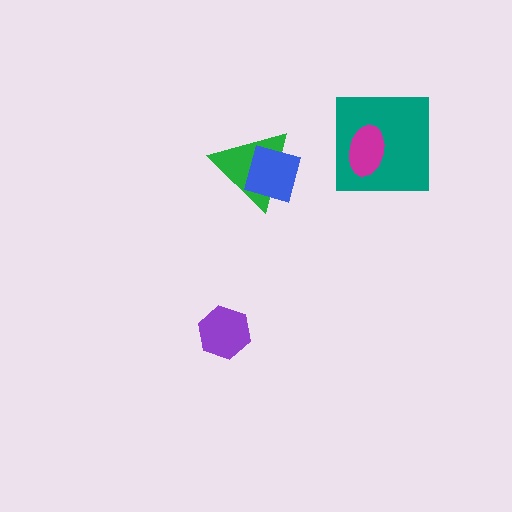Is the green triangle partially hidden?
Yes, it is partially covered by another shape.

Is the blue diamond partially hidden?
No, no other shape covers it.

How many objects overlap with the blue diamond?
1 object overlaps with the blue diamond.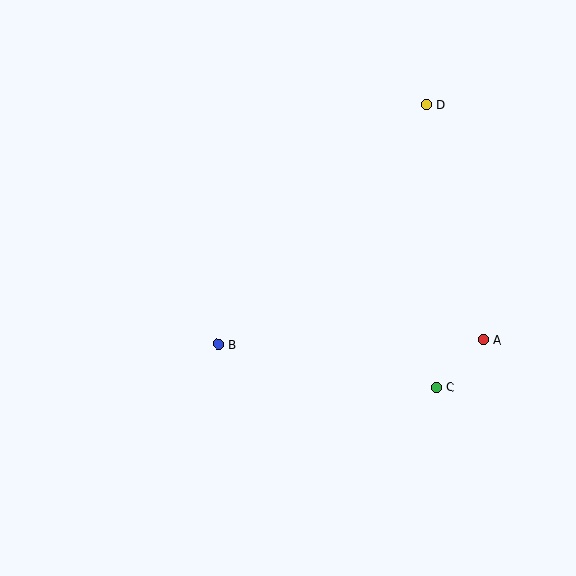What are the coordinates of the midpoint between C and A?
The midpoint between C and A is at (460, 364).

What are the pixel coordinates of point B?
Point B is at (218, 344).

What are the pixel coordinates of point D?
Point D is at (426, 105).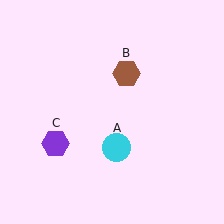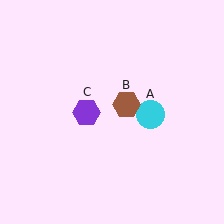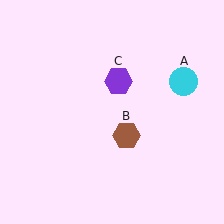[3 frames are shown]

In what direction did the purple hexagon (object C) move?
The purple hexagon (object C) moved up and to the right.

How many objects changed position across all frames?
3 objects changed position: cyan circle (object A), brown hexagon (object B), purple hexagon (object C).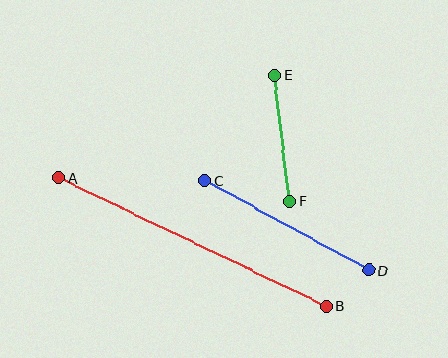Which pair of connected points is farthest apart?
Points A and B are farthest apart.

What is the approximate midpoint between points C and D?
The midpoint is at approximately (287, 225) pixels.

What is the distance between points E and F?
The distance is approximately 127 pixels.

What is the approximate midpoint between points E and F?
The midpoint is at approximately (282, 138) pixels.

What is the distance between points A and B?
The distance is approximately 297 pixels.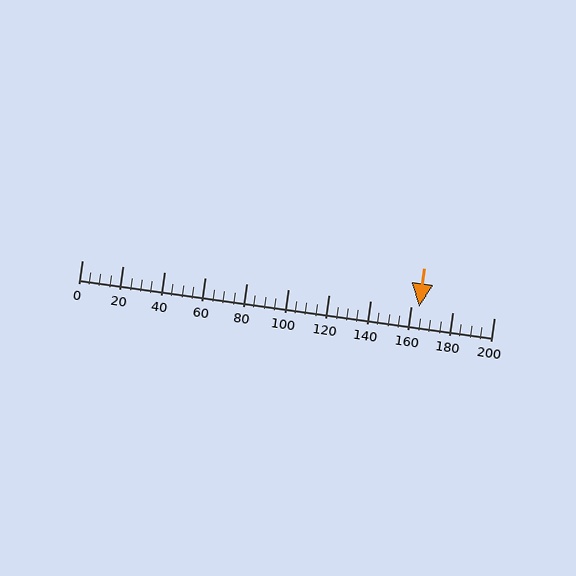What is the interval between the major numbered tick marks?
The major tick marks are spaced 20 units apart.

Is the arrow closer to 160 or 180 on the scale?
The arrow is closer to 160.